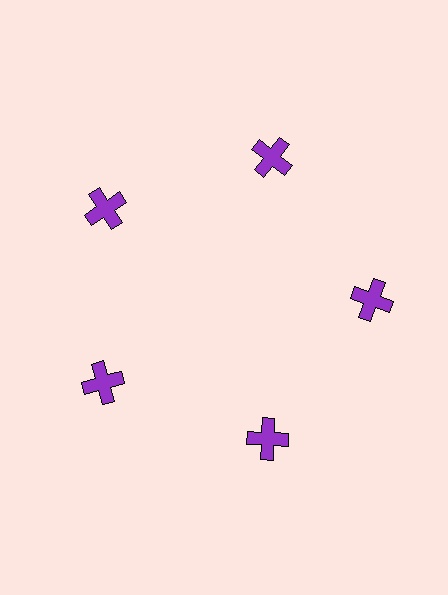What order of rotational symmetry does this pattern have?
This pattern has 5-fold rotational symmetry.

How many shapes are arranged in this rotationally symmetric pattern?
There are 5 shapes, arranged in 5 groups of 1.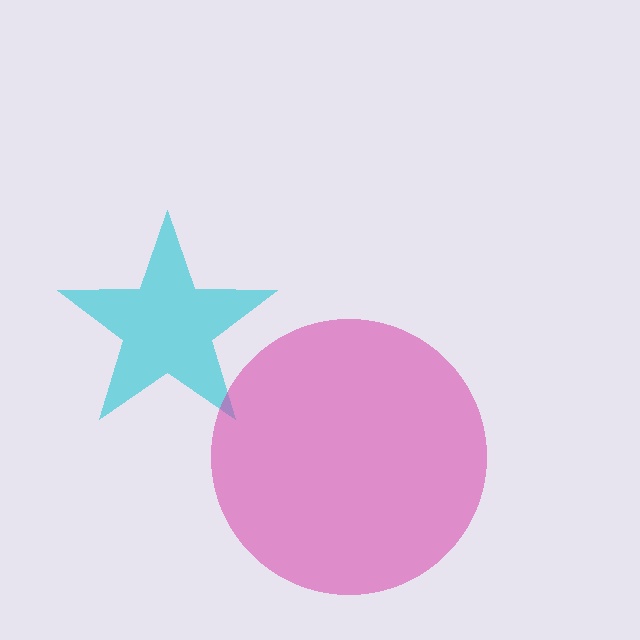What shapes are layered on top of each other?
The layered shapes are: a cyan star, a magenta circle.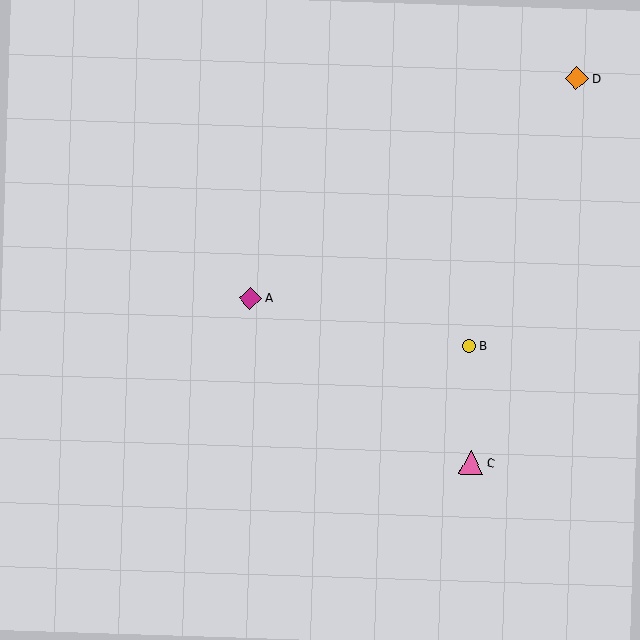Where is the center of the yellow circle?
The center of the yellow circle is at (469, 346).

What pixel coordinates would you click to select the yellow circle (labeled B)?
Click at (469, 346) to select the yellow circle B.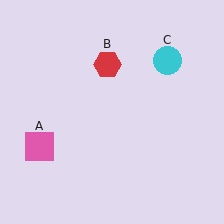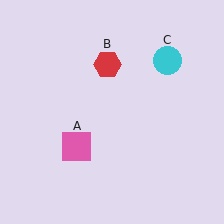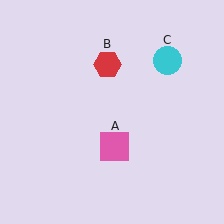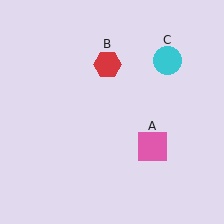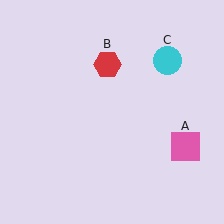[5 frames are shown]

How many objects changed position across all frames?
1 object changed position: pink square (object A).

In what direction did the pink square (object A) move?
The pink square (object A) moved right.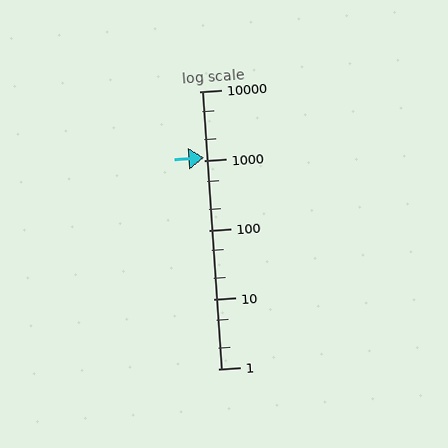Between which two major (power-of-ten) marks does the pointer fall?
The pointer is between 1000 and 10000.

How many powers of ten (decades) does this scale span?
The scale spans 4 decades, from 1 to 10000.